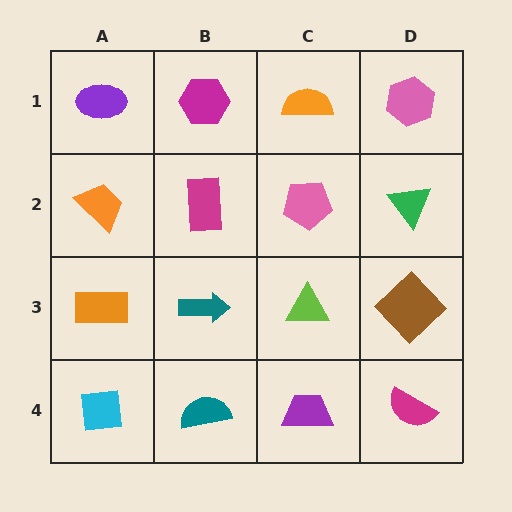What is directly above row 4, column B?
A teal arrow.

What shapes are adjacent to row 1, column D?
A green triangle (row 2, column D), an orange semicircle (row 1, column C).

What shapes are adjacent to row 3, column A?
An orange trapezoid (row 2, column A), a cyan square (row 4, column A), a teal arrow (row 3, column B).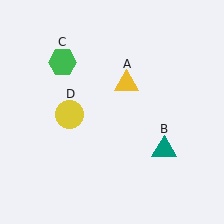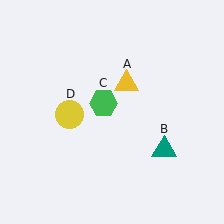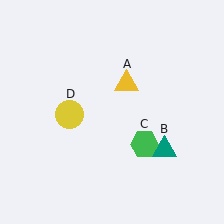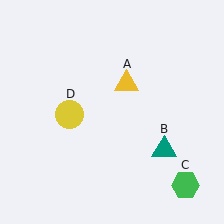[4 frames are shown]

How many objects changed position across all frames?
1 object changed position: green hexagon (object C).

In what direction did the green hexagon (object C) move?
The green hexagon (object C) moved down and to the right.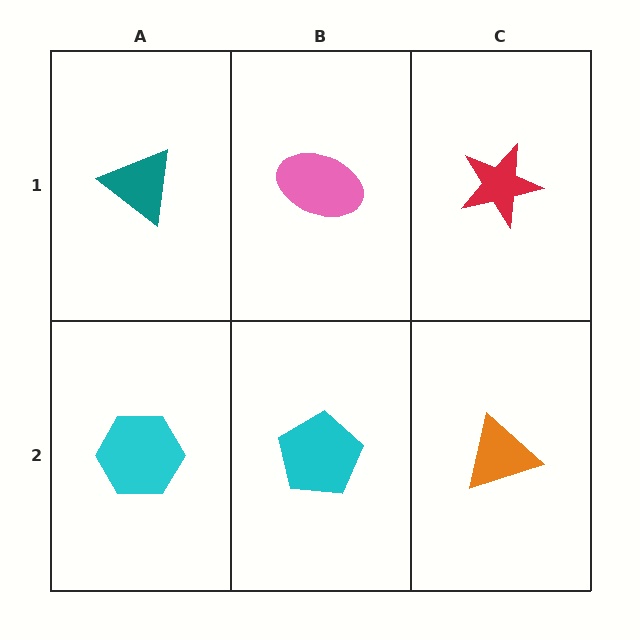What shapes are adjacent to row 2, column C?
A red star (row 1, column C), a cyan pentagon (row 2, column B).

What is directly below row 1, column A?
A cyan hexagon.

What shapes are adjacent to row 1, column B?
A cyan pentagon (row 2, column B), a teal triangle (row 1, column A), a red star (row 1, column C).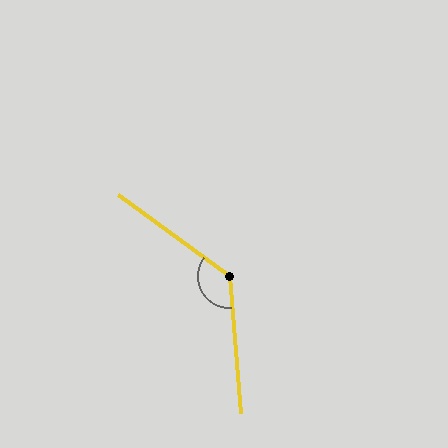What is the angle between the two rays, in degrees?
Approximately 131 degrees.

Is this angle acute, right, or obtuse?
It is obtuse.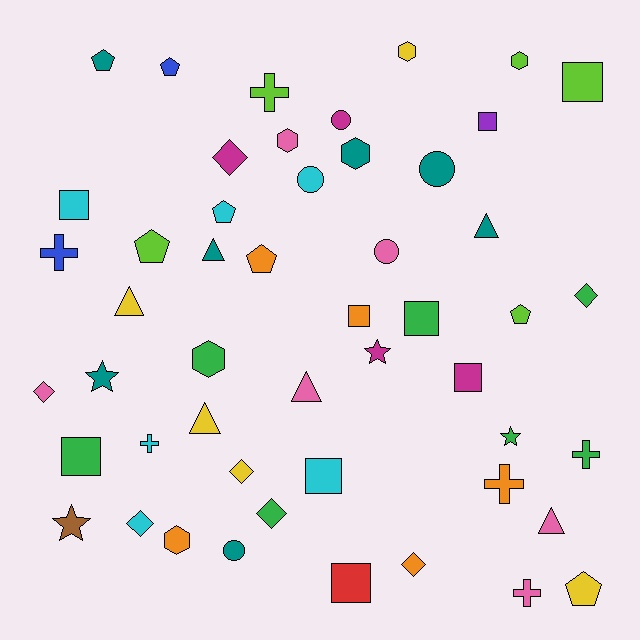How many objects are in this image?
There are 50 objects.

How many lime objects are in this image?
There are 5 lime objects.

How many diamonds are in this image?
There are 7 diamonds.